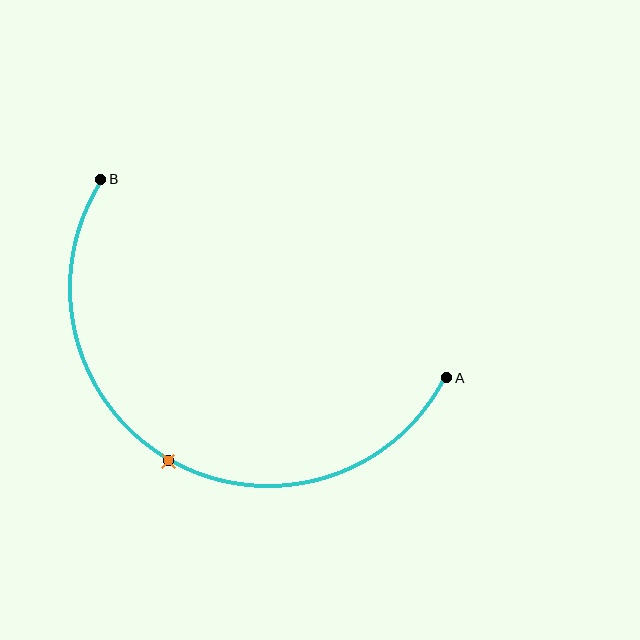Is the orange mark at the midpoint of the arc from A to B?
Yes. The orange mark lies on the arc at equal arc-length from both A and B — it is the arc midpoint.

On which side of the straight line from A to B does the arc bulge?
The arc bulges below the straight line connecting A and B.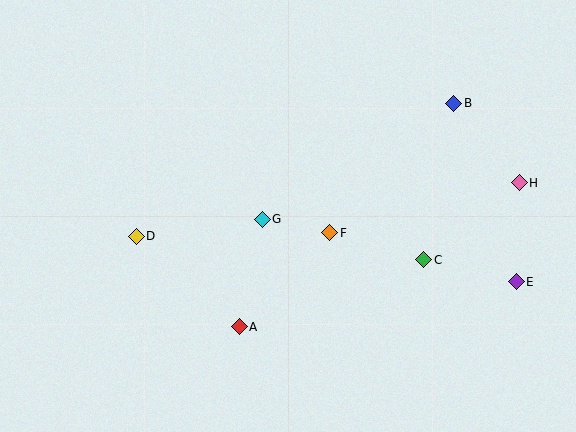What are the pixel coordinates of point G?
Point G is at (262, 219).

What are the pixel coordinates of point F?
Point F is at (330, 233).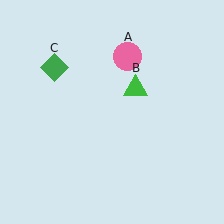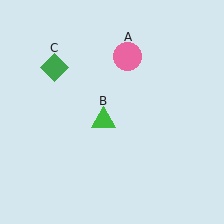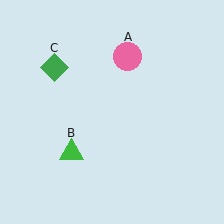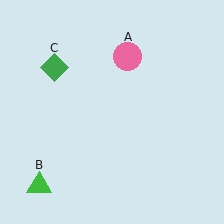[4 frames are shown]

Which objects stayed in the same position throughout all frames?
Pink circle (object A) and green diamond (object C) remained stationary.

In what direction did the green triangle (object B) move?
The green triangle (object B) moved down and to the left.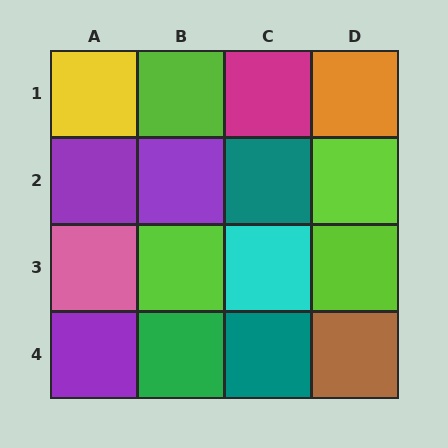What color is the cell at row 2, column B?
Purple.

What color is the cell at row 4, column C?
Teal.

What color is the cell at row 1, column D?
Orange.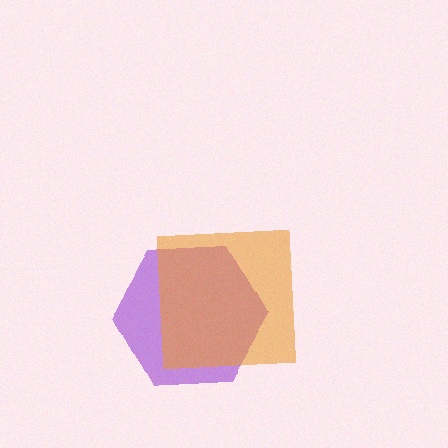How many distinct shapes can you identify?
There are 2 distinct shapes: a purple hexagon, an orange square.